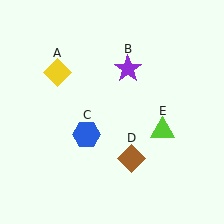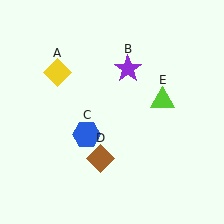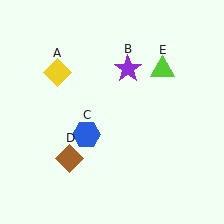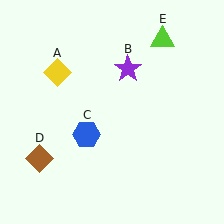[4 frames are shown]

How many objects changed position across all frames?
2 objects changed position: brown diamond (object D), lime triangle (object E).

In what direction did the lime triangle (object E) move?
The lime triangle (object E) moved up.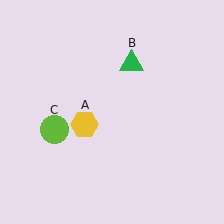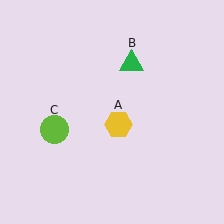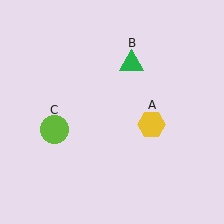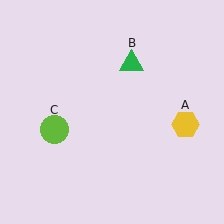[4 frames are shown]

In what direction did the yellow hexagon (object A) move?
The yellow hexagon (object A) moved right.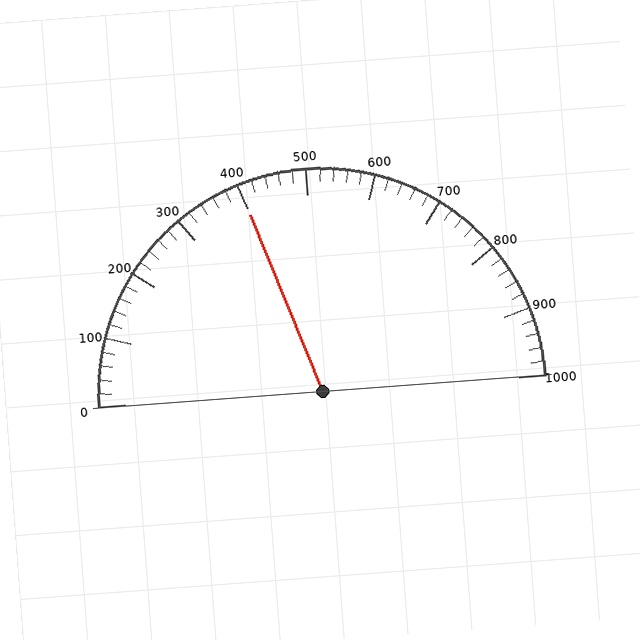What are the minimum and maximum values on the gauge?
The gauge ranges from 0 to 1000.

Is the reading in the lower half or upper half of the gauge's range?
The reading is in the lower half of the range (0 to 1000).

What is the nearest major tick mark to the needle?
The nearest major tick mark is 400.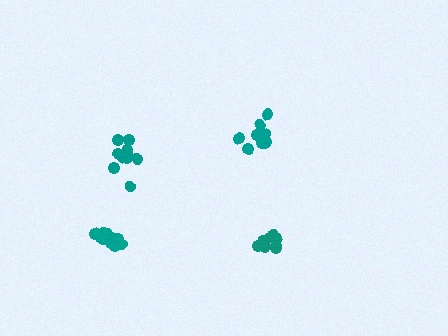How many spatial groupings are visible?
There are 4 spatial groupings.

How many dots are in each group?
Group 1: 11 dots, Group 2: 9 dots, Group 3: 13 dots, Group 4: 8 dots (41 total).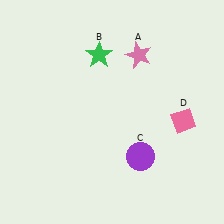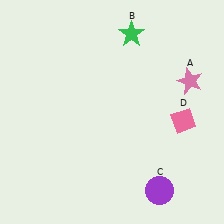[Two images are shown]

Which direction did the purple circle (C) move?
The purple circle (C) moved down.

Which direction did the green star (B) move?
The green star (B) moved right.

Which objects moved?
The objects that moved are: the pink star (A), the green star (B), the purple circle (C).